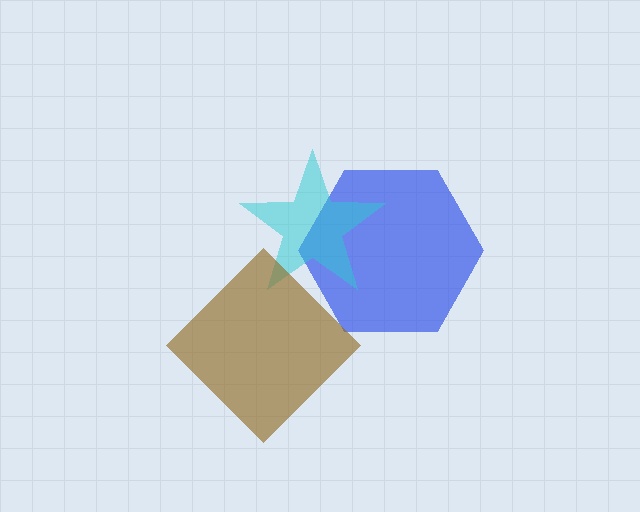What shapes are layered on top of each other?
The layered shapes are: a blue hexagon, a cyan star, a brown diamond.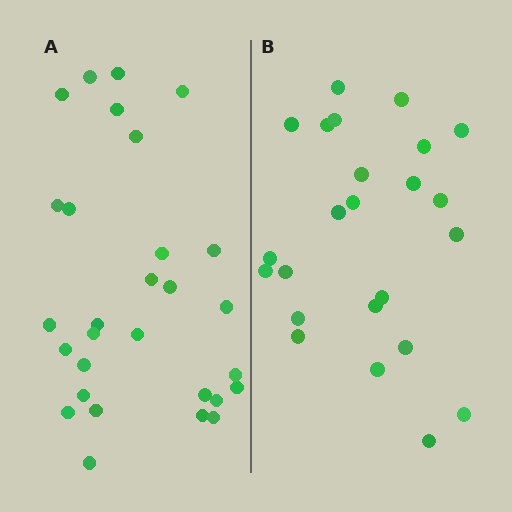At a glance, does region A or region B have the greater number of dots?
Region A (the left region) has more dots.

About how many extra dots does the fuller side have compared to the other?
Region A has about 5 more dots than region B.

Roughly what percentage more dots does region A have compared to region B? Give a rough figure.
About 20% more.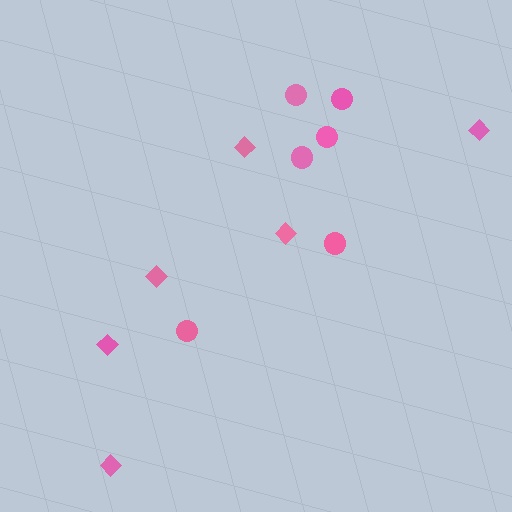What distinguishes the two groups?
There are 2 groups: one group of circles (6) and one group of diamonds (6).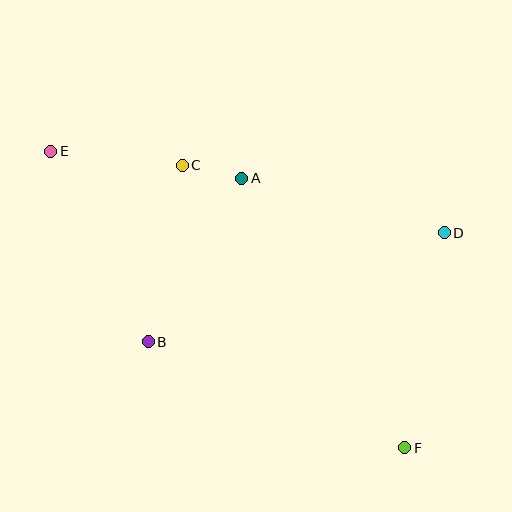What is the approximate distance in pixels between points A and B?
The distance between A and B is approximately 188 pixels.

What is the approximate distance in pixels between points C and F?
The distance between C and F is approximately 360 pixels.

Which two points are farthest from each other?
Points E and F are farthest from each other.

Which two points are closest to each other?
Points A and C are closest to each other.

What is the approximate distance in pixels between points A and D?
The distance between A and D is approximately 210 pixels.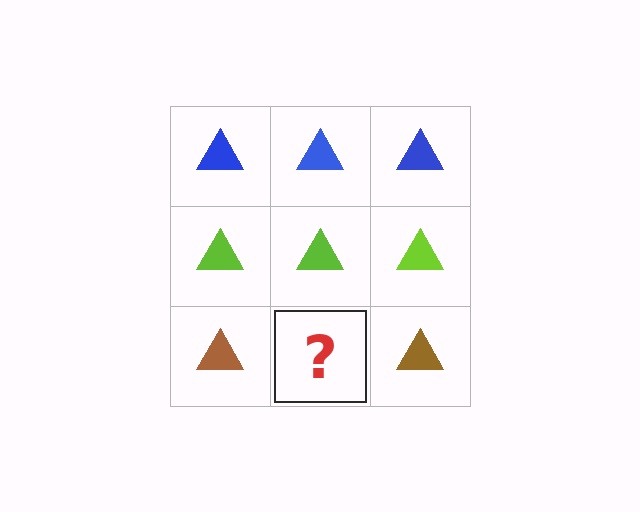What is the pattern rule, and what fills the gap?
The rule is that each row has a consistent color. The gap should be filled with a brown triangle.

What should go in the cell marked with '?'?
The missing cell should contain a brown triangle.